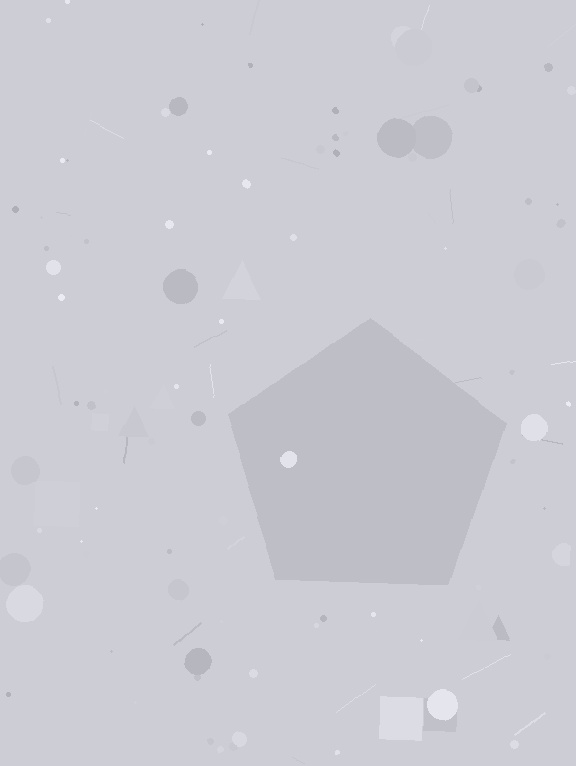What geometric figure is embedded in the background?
A pentagon is embedded in the background.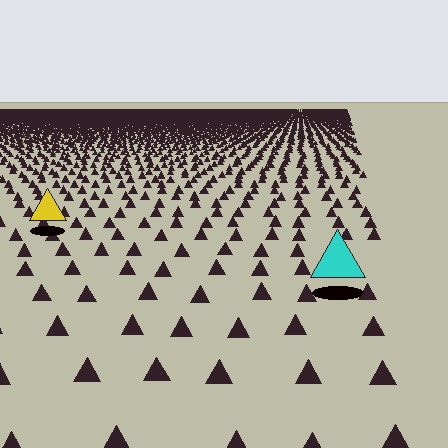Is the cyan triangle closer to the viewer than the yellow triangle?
Yes. The cyan triangle is closer — you can tell from the texture gradient: the ground texture is coarser near it.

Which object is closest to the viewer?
The cyan triangle is closest. The texture marks near it are larger and more spread out.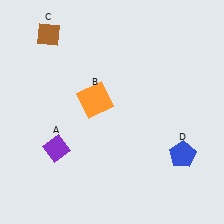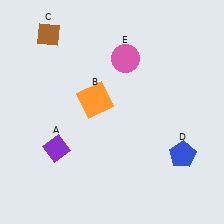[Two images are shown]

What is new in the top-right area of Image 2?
A pink circle (E) was added in the top-right area of Image 2.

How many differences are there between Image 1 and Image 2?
There is 1 difference between the two images.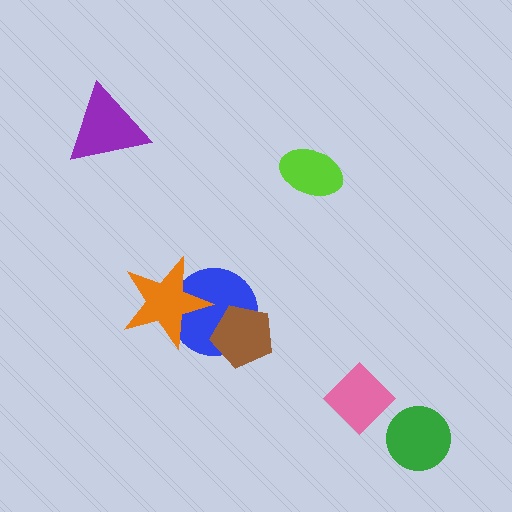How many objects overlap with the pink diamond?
0 objects overlap with the pink diamond.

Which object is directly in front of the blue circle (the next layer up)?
The brown pentagon is directly in front of the blue circle.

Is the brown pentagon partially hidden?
No, no other shape covers it.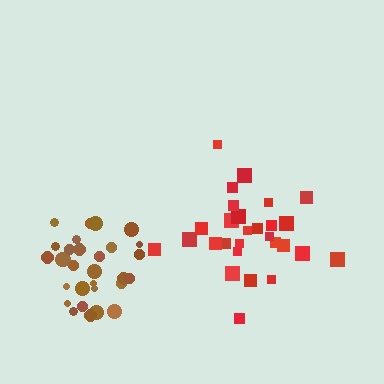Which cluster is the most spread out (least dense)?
Red.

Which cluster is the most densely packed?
Brown.